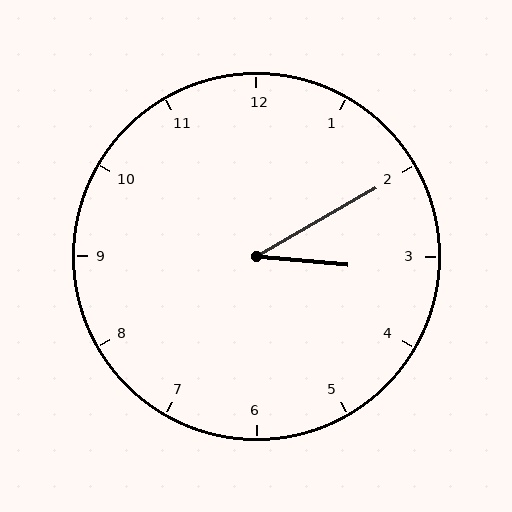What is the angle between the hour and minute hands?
Approximately 35 degrees.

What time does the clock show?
3:10.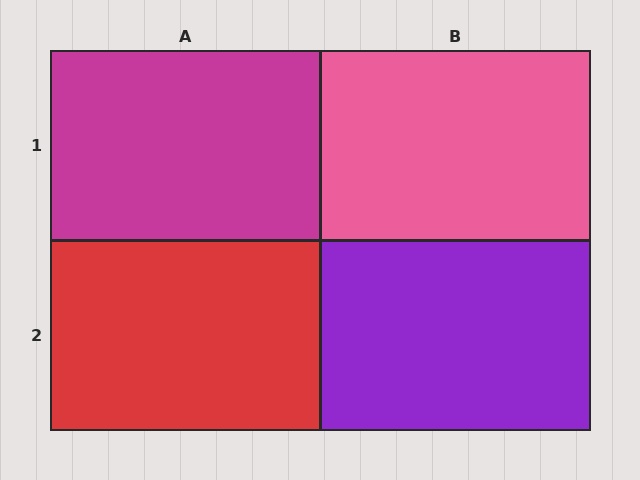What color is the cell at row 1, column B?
Pink.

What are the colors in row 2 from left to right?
Red, purple.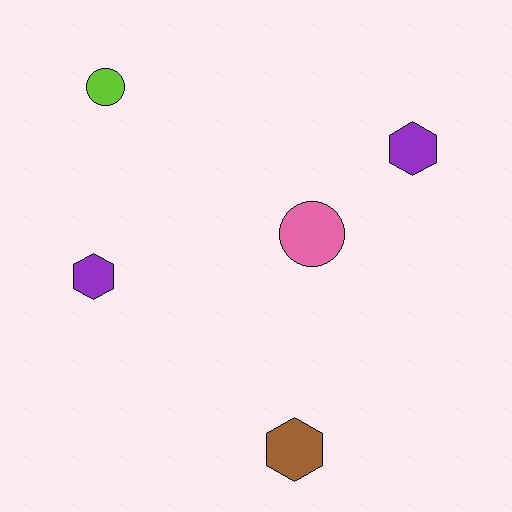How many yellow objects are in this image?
There are no yellow objects.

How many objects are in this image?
There are 5 objects.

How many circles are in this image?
There are 2 circles.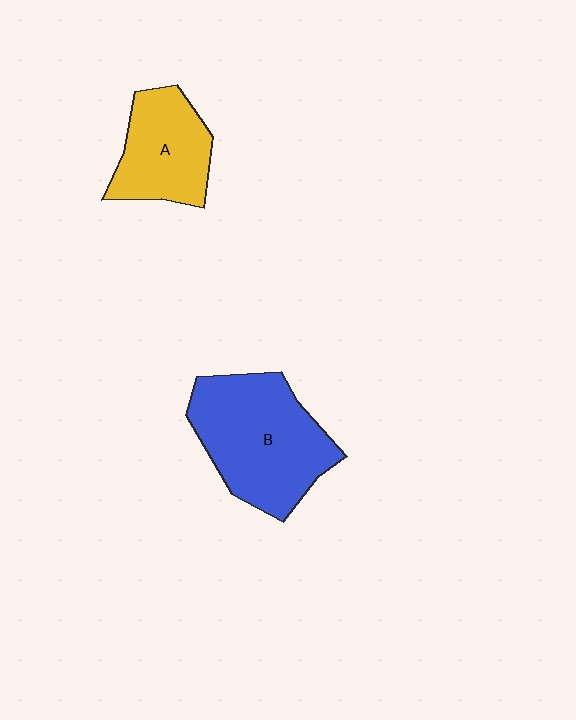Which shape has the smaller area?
Shape A (yellow).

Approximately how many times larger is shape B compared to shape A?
Approximately 1.6 times.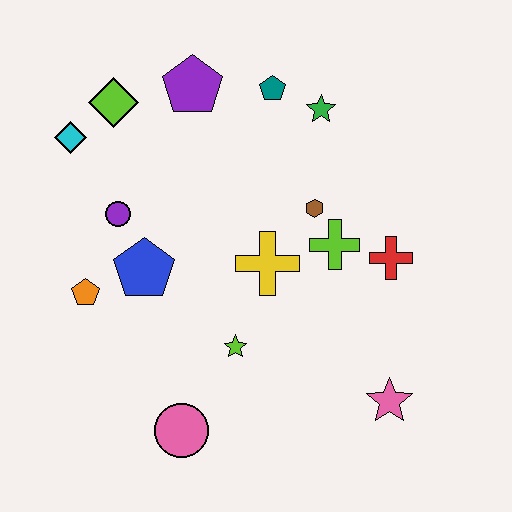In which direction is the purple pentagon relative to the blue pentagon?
The purple pentagon is above the blue pentagon.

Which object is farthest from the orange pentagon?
The pink star is farthest from the orange pentagon.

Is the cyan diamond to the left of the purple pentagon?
Yes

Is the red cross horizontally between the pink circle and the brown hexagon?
No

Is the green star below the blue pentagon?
No